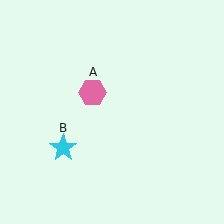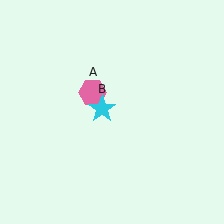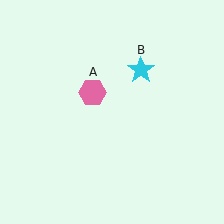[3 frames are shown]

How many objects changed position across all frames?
1 object changed position: cyan star (object B).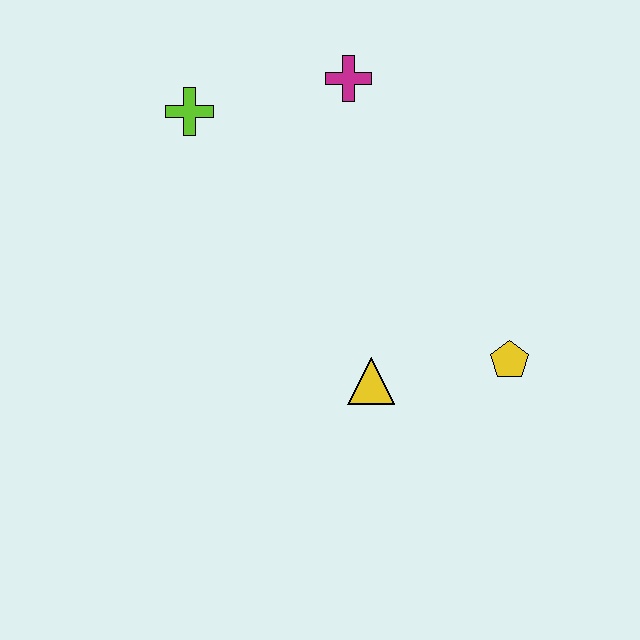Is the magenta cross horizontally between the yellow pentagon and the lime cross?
Yes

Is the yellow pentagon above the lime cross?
No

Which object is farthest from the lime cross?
The yellow pentagon is farthest from the lime cross.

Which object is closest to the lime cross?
The magenta cross is closest to the lime cross.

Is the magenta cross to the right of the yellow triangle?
No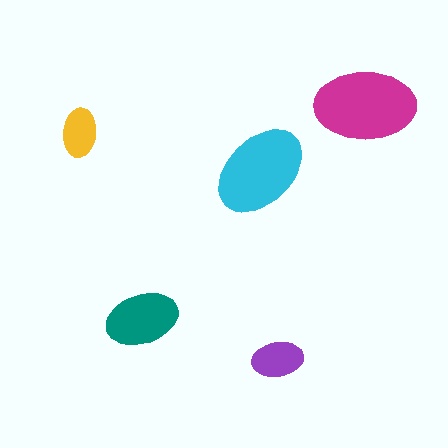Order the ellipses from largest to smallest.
the magenta one, the cyan one, the teal one, the purple one, the yellow one.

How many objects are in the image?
There are 5 objects in the image.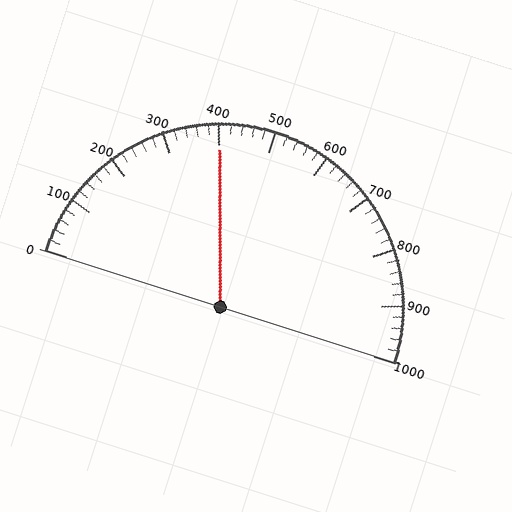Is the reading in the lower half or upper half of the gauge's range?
The reading is in the lower half of the range (0 to 1000).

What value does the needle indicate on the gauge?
The needle indicates approximately 400.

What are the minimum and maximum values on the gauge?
The gauge ranges from 0 to 1000.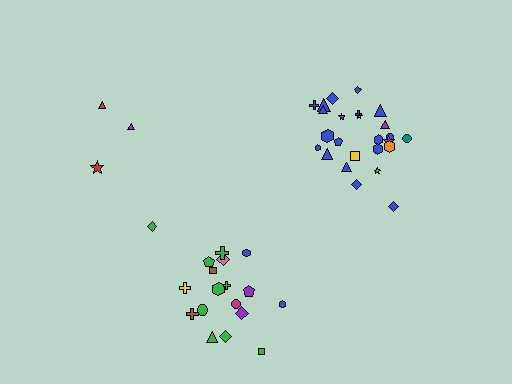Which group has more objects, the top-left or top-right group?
The top-right group.